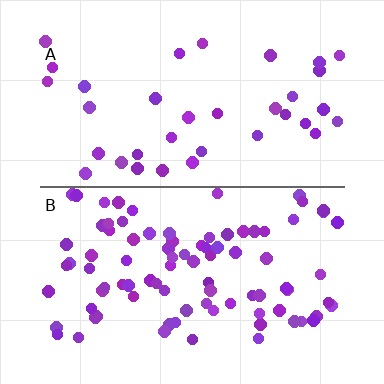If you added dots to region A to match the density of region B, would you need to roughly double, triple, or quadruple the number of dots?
Approximately double.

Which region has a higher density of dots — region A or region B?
B (the bottom).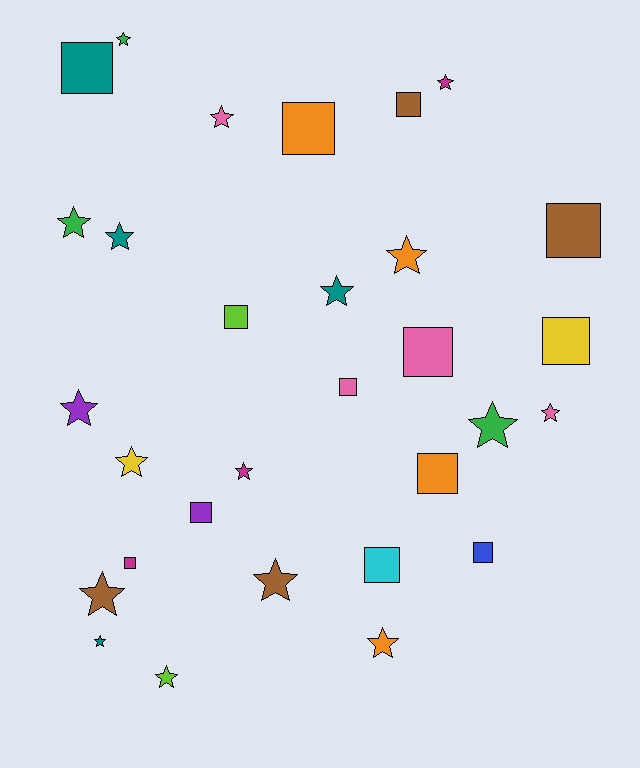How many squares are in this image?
There are 13 squares.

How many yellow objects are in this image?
There are 2 yellow objects.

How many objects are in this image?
There are 30 objects.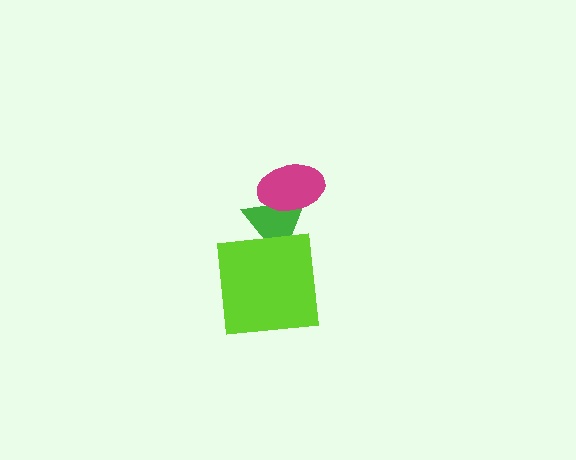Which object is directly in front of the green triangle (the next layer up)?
The magenta ellipse is directly in front of the green triangle.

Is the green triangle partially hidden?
Yes, it is partially covered by another shape.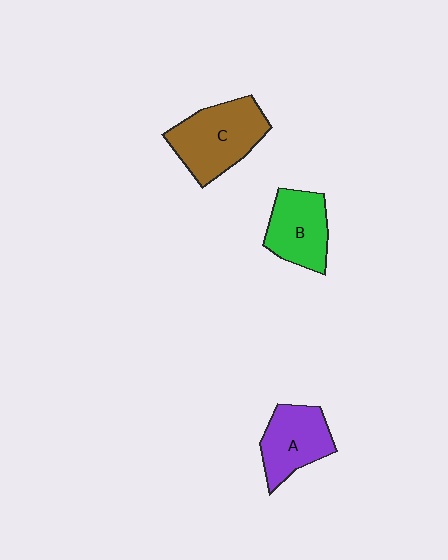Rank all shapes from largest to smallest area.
From largest to smallest: C (brown), A (purple), B (green).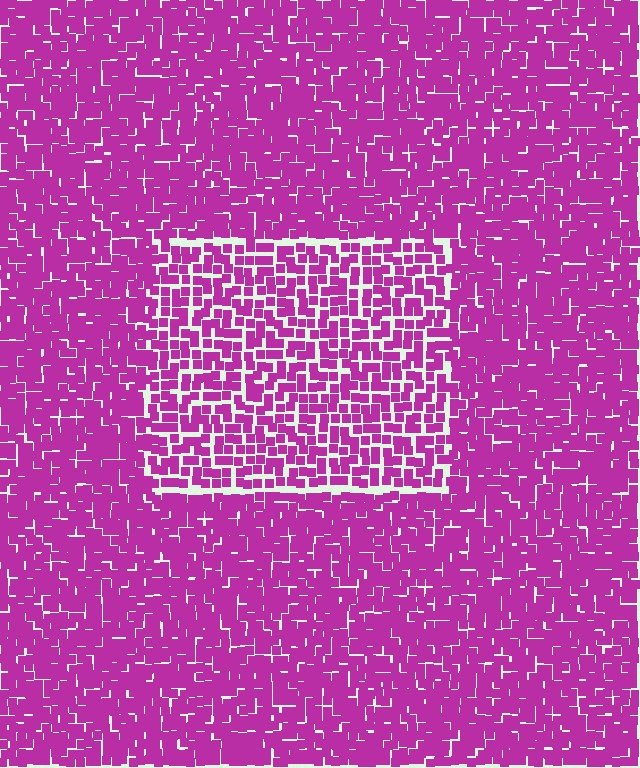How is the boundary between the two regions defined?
The boundary is defined by a change in element density (approximately 1.6x ratio). All elements are the same color, size, and shape.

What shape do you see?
I see a rectangle.